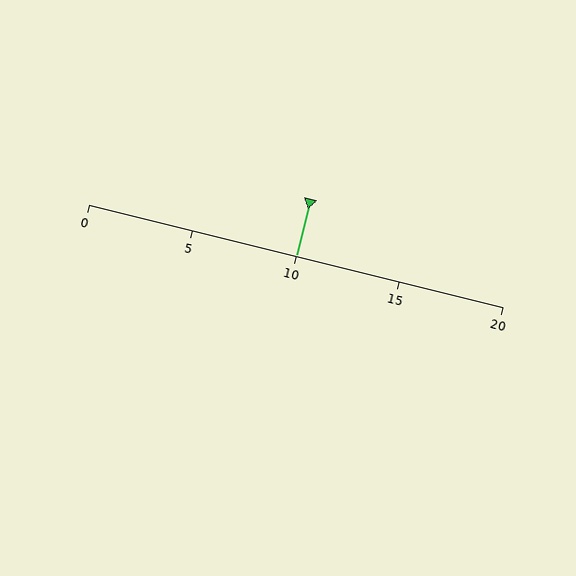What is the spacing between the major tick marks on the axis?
The major ticks are spaced 5 apart.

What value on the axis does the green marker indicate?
The marker indicates approximately 10.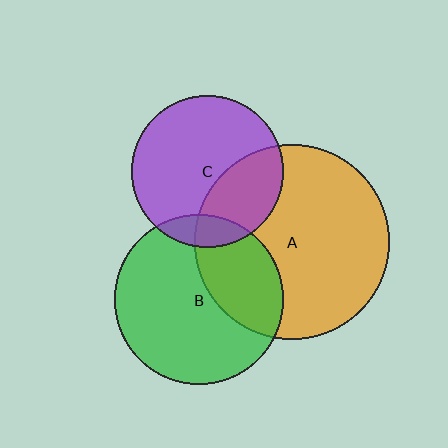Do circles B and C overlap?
Yes.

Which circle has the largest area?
Circle A (orange).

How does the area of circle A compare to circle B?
Approximately 1.3 times.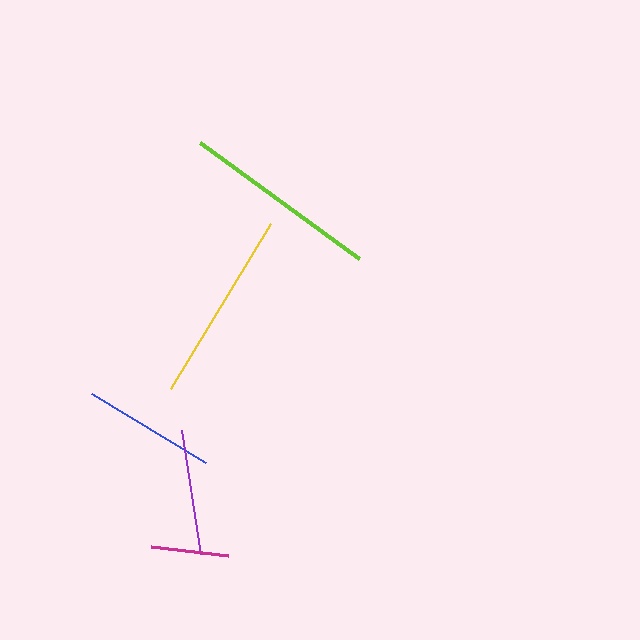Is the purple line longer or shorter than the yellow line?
The yellow line is longer than the purple line.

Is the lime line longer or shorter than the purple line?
The lime line is longer than the purple line.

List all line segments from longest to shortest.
From longest to shortest: lime, yellow, blue, purple, magenta.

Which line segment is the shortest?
The magenta line is the shortest at approximately 77 pixels.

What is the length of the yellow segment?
The yellow segment is approximately 192 pixels long.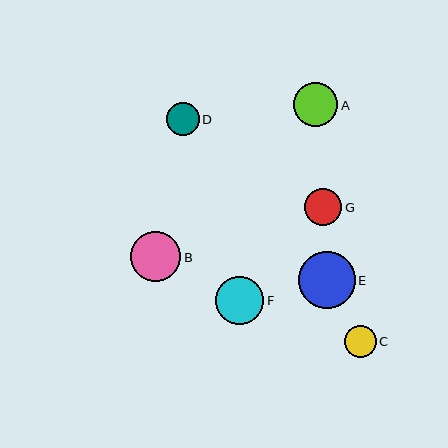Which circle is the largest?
Circle E is the largest with a size of approximately 57 pixels.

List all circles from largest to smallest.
From largest to smallest: E, B, F, A, G, D, C.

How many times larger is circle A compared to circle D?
Circle A is approximately 1.3 times the size of circle D.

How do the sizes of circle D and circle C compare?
Circle D and circle C are approximately the same size.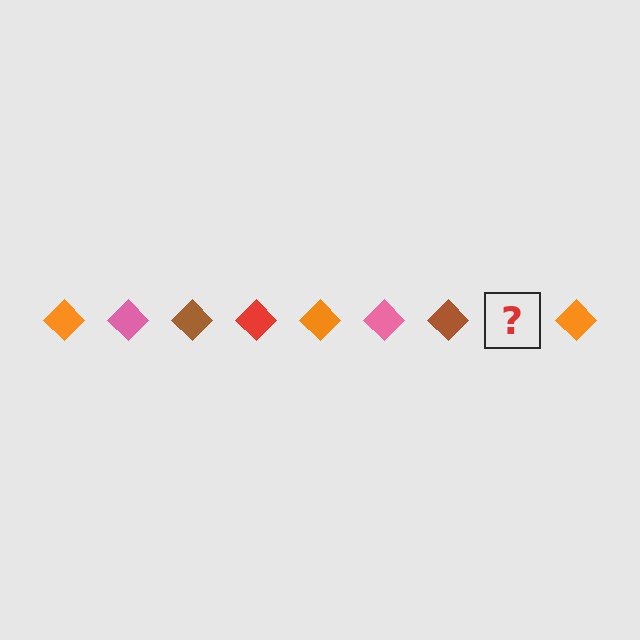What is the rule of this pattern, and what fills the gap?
The rule is that the pattern cycles through orange, pink, brown, red diamonds. The gap should be filled with a red diamond.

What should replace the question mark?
The question mark should be replaced with a red diamond.